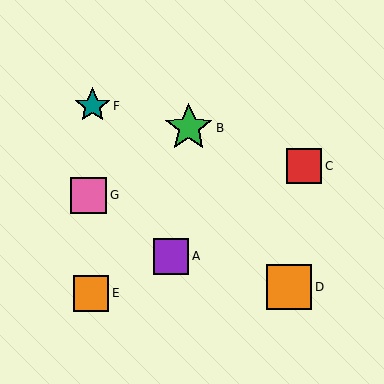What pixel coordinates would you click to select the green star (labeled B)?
Click at (189, 128) to select the green star B.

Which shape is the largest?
The green star (labeled B) is the largest.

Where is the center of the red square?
The center of the red square is at (304, 166).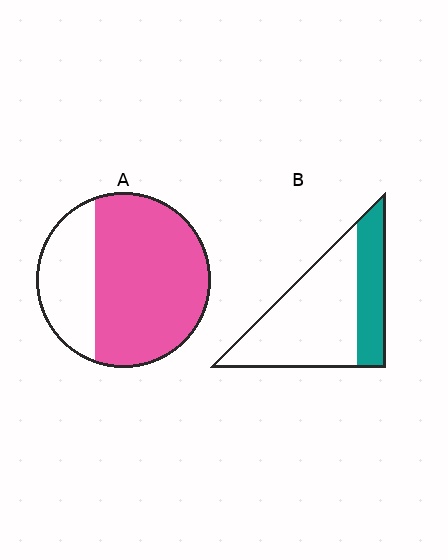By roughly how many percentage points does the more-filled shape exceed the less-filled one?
By roughly 40 percentage points (A over B).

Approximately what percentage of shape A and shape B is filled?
A is approximately 70% and B is approximately 30%.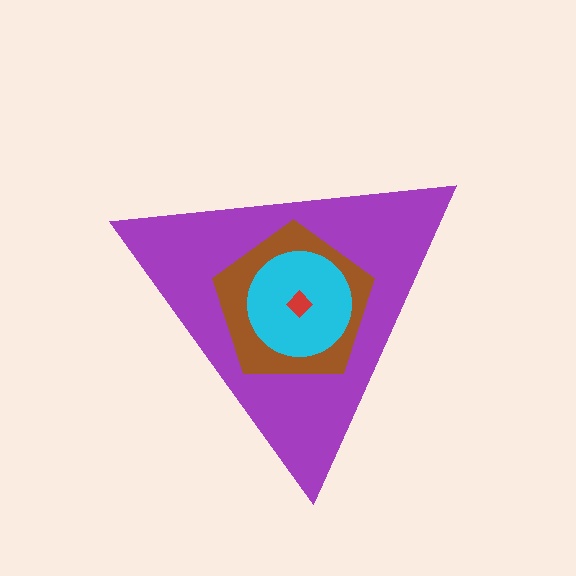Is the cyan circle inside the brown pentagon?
Yes.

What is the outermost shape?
The purple triangle.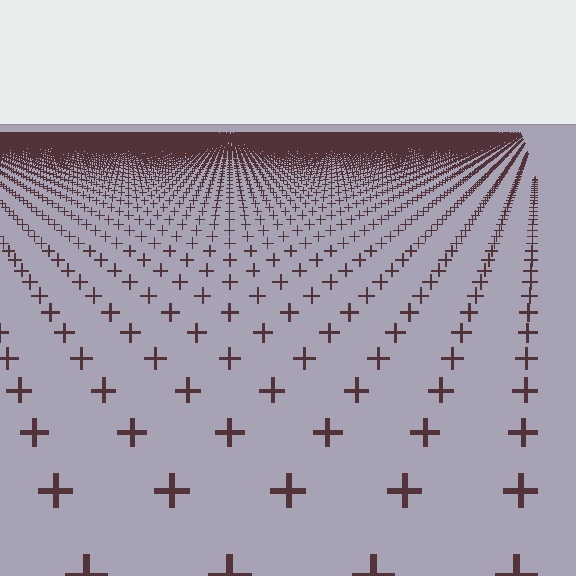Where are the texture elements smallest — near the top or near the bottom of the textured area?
Near the top.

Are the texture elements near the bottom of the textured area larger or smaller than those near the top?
Larger. Near the bottom, elements are closer to the viewer and appear at a bigger on-screen size.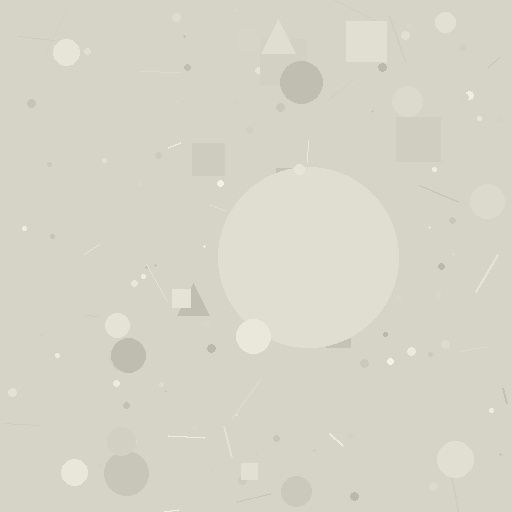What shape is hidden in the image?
A circle is hidden in the image.